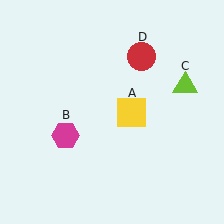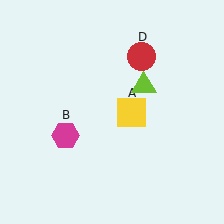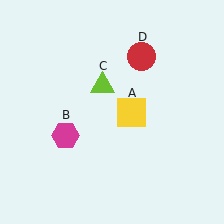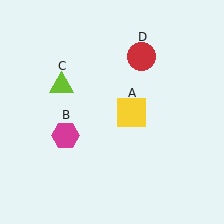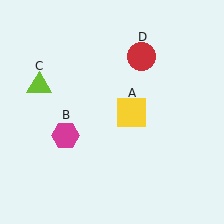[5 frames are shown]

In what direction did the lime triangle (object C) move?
The lime triangle (object C) moved left.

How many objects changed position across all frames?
1 object changed position: lime triangle (object C).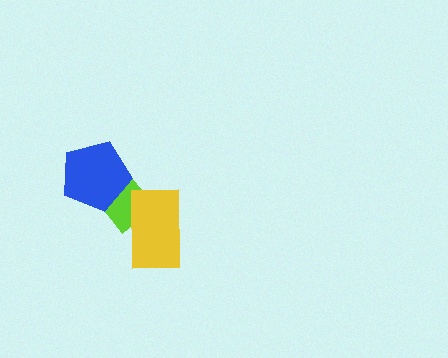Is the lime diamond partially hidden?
Yes, it is partially covered by another shape.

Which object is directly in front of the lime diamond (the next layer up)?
The blue pentagon is directly in front of the lime diamond.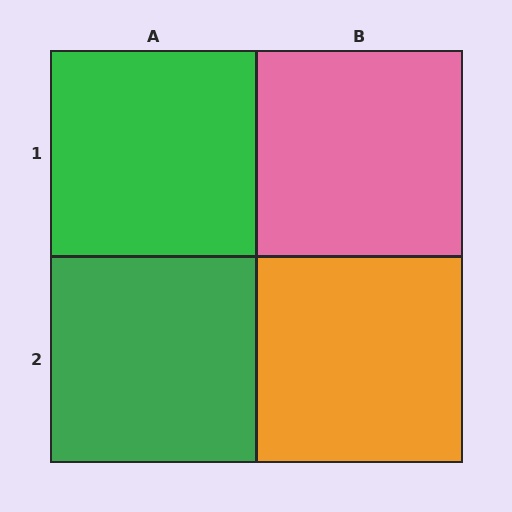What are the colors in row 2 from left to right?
Green, orange.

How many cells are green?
2 cells are green.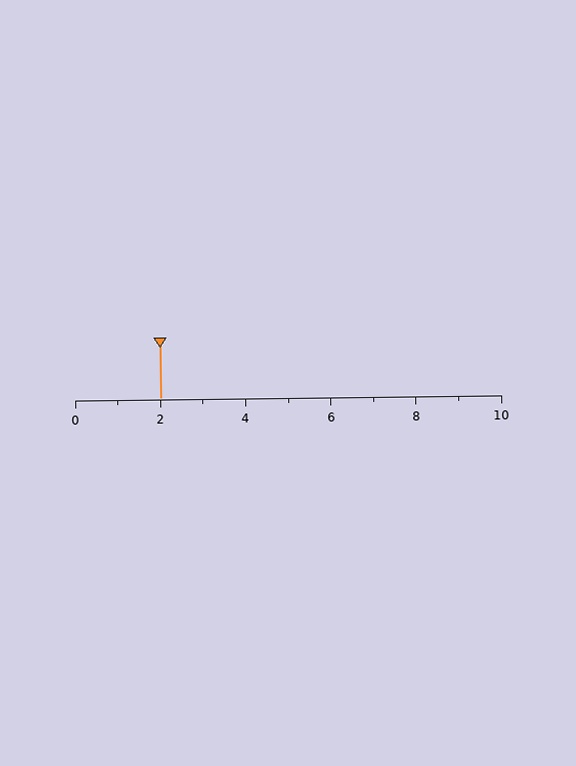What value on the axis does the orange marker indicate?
The marker indicates approximately 2.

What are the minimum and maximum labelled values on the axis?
The axis runs from 0 to 10.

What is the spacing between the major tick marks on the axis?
The major ticks are spaced 2 apart.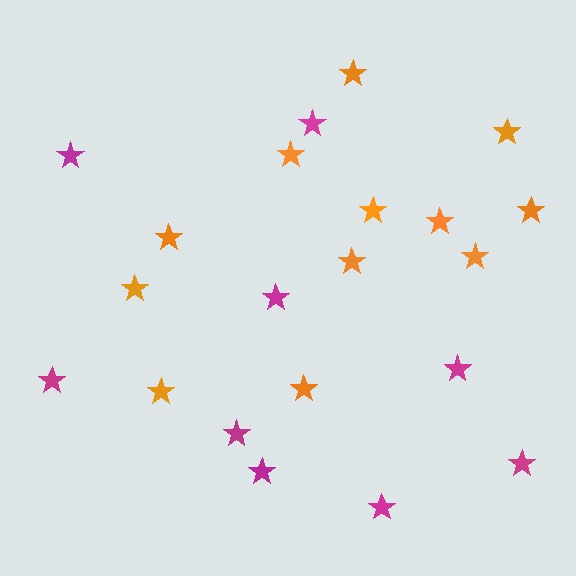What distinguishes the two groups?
There are 2 groups: one group of orange stars (12) and one group of magenta stars (9).